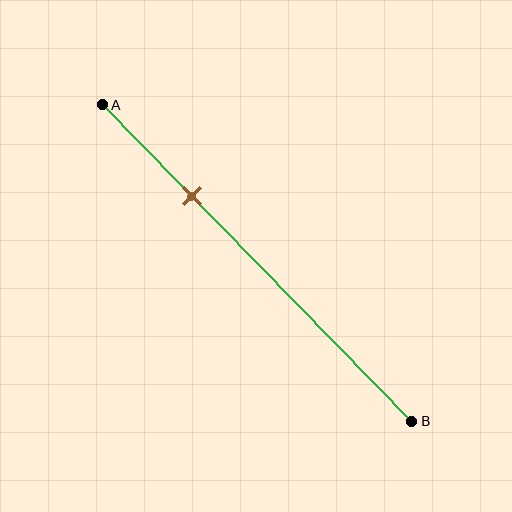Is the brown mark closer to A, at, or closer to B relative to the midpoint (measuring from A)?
The brown mark is closer to point A than the midpoint of segment AB.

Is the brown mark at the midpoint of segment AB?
No, the mark is at about 30% from A, not at the 50% midpoint.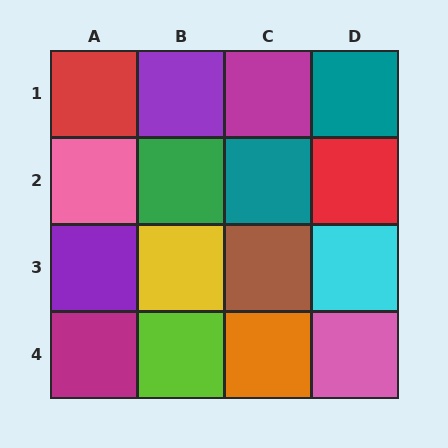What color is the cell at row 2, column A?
Pink.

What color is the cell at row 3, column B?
Yellow.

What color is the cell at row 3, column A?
Purple.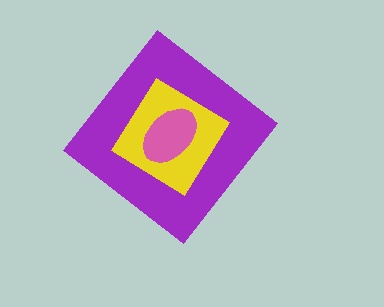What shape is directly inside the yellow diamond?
The pink ellipse.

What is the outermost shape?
The purple diamond.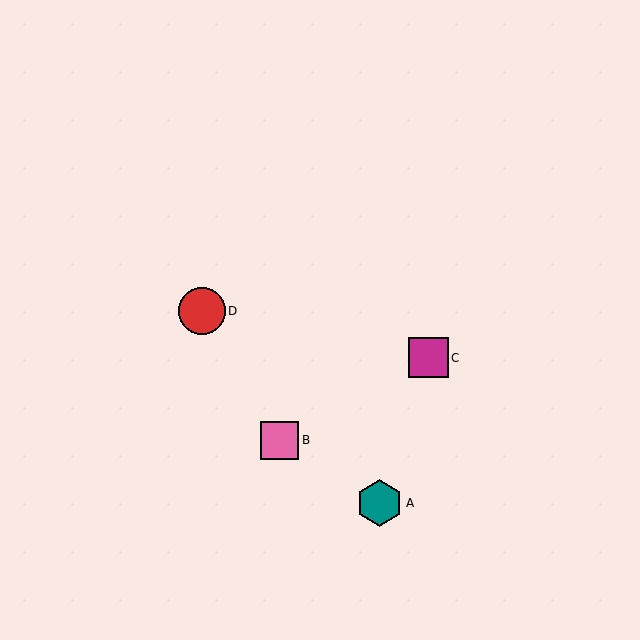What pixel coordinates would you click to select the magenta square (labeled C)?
Click at (428, 358) to select the magenta square C.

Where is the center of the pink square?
The center of the pink square is at (280, 440).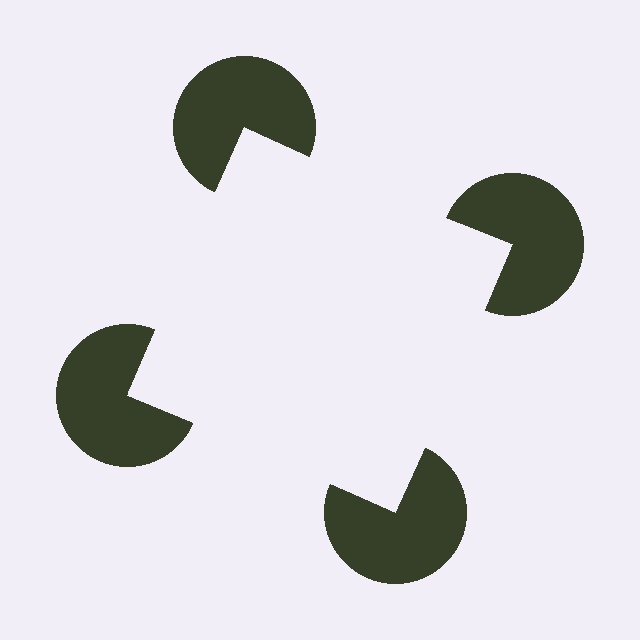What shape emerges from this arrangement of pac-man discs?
An illusory square — its edges are inferred from the aligned wedge cuts in the pac-man discs, not physically drawn.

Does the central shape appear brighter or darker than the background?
It typically appears slightly brighter than the background, even though no actual brightness change is drawn.